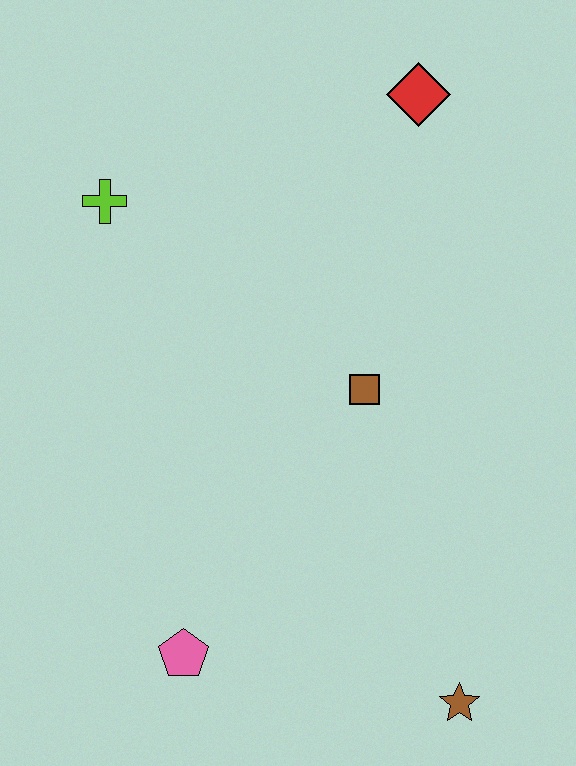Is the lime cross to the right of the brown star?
No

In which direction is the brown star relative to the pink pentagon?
The brown star is to the right of the pink pentagon.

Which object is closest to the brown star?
The pink pentagon is closest to the brown star.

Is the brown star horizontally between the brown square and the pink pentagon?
No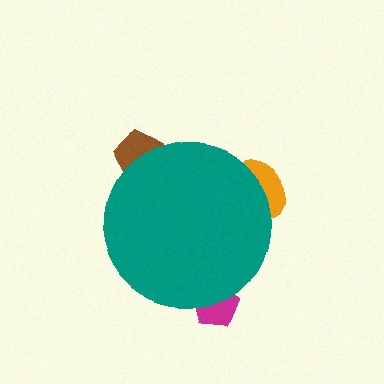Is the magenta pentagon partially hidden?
Yes, the magenta pentagon is partially hidden behind the teal circle.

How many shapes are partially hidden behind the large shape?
3 shapes are partially hidden.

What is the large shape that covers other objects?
A teal circle.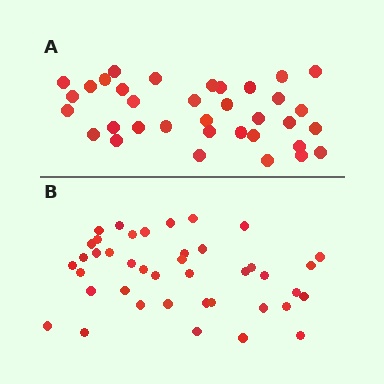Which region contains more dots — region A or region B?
Region B (the bottom region) has more dots.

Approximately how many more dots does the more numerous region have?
Region B has about 6 more dots than region A.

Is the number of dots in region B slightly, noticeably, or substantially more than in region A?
Region B has only slightly more — the two regions are fairly close. The ratio is roughly 1.2 to 1.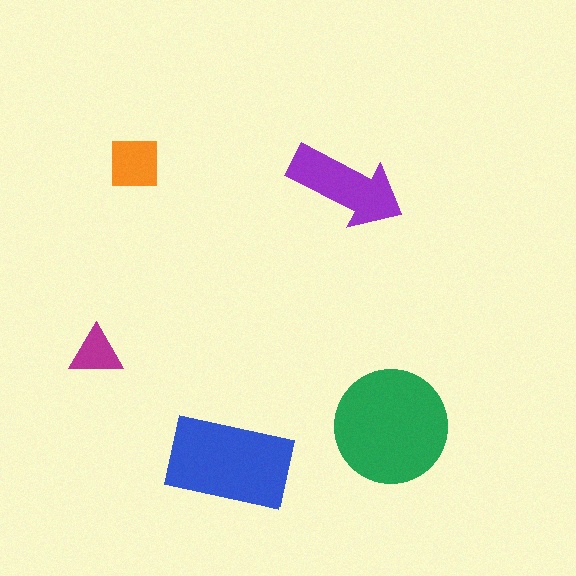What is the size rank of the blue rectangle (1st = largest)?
2nd.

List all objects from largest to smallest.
The green circle, the blue rectangle, the purple arrow, the orange square, the magenta triangle.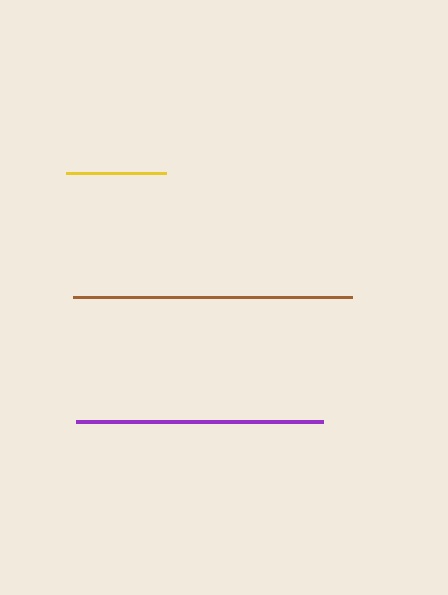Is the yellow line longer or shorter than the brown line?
The brown line is longer than the yellow line.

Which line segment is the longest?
The brown line is the longest at approximately 278 pixels.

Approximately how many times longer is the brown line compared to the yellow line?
The brown line is approximately 2.8 times the length of the yellow line.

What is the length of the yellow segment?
The yellow segment is approximately 100 pixels long.